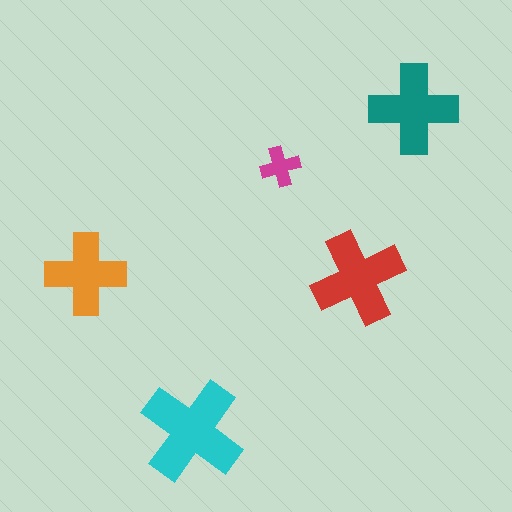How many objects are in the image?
There are 5 objects in the image.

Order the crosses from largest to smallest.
the cyan one, the red one, the teal one, the orange one, the magenta one.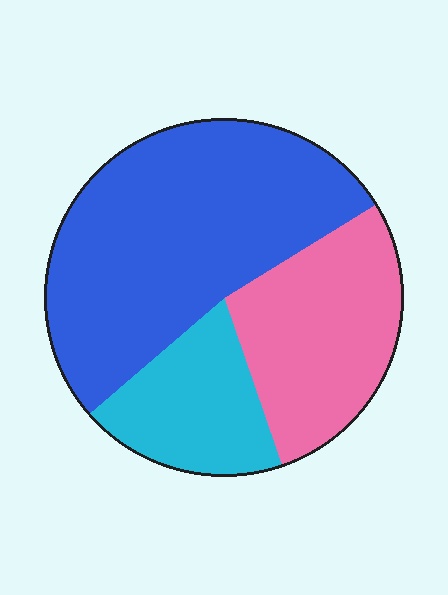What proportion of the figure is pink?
Pink covers 28% of the figure.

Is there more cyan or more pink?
Pink.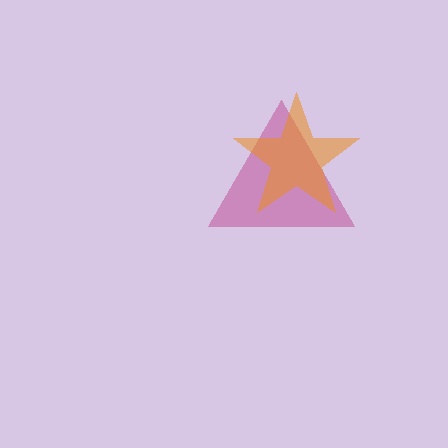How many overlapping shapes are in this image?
There are 2 overlapping shapes in the image.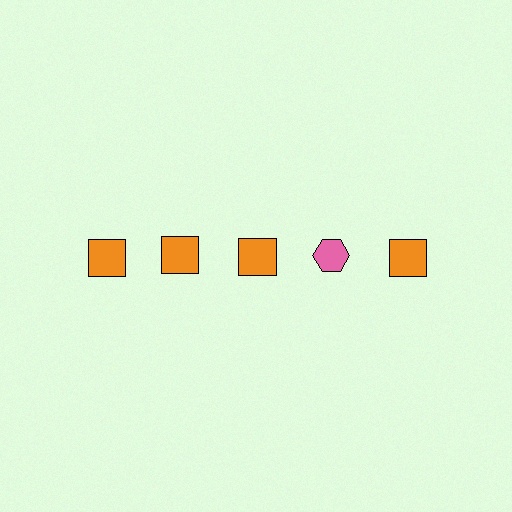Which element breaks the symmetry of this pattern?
The pink hexagon in the top row, second from right column breaks the symmetry. All other shapes are orange squares.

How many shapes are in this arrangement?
There are 5 shapes arranged in a grid pattern.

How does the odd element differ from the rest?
It differs in both color (pink instead of orange) and shape (hexagon instead of square).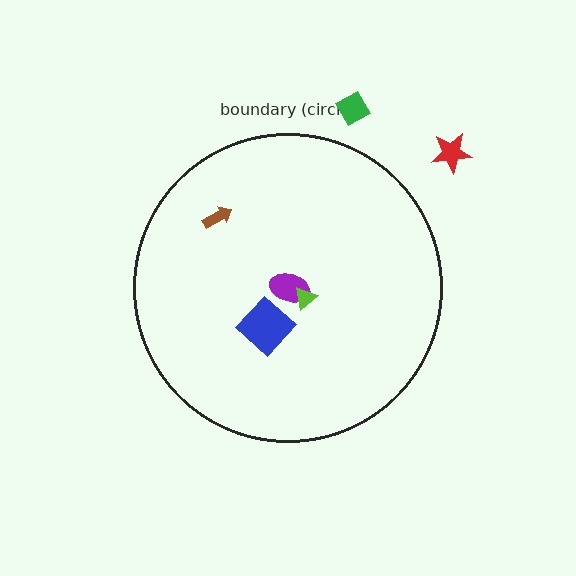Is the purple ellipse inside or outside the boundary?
Inside.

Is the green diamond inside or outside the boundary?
Outside.